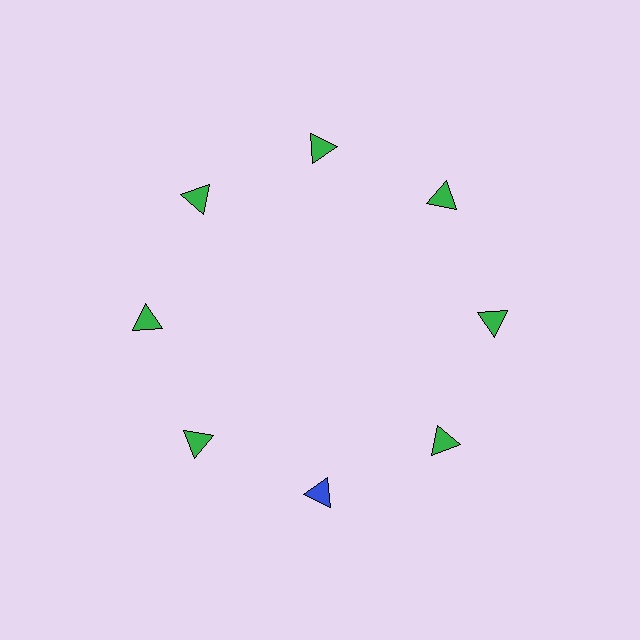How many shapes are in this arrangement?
There are 8 shapes arranged in a ring pattern.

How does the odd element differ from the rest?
It has a different color: blue instead of green.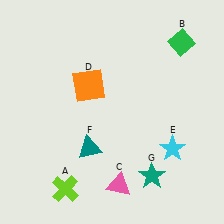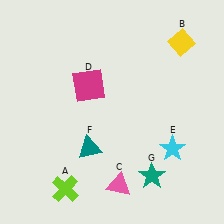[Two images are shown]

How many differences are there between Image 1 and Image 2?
There are 2 differences between the two images.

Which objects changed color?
B changed from green to yellow. D changed from orange to magenta.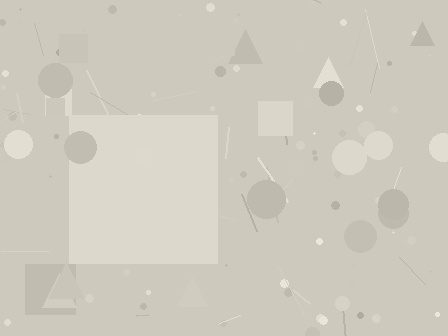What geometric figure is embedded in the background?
A square is embedded in the background.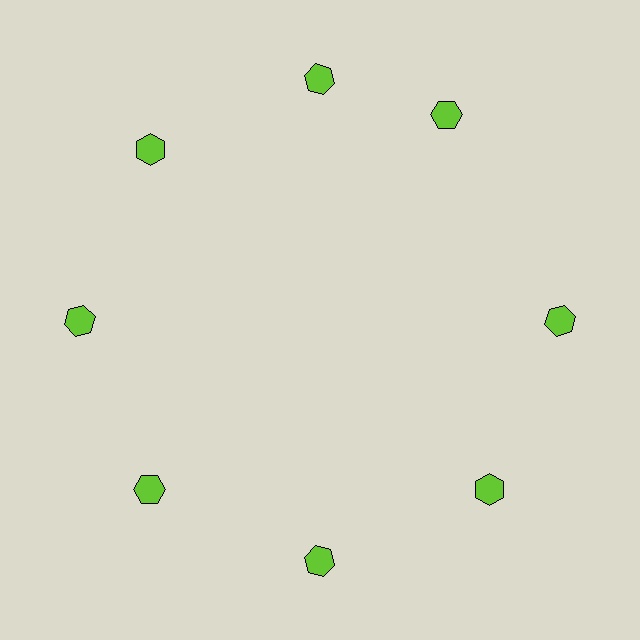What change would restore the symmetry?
The symmetry would be restored by rotating it back into even spacing with its neighbors so that all 8 hexagons sit at equal angles and equal distance from the center.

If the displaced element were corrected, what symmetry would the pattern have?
It would have 8-fold rotational symmetry — the pattern would map onto itself every 45 degrees.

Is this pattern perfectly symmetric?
No. The 8 lime hexagons are arranged in a ring, but one element near the 2 o'clock position is rotated out of alignment along the ring, breaking the 8-fold rotational symmetry.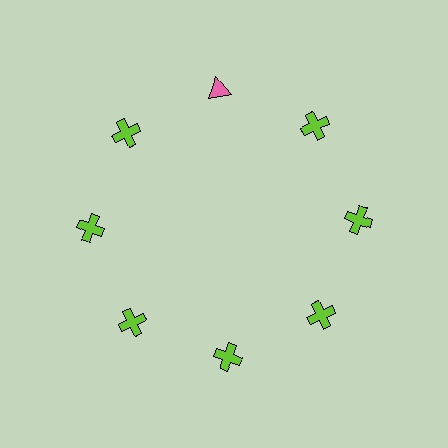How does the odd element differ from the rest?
It differs in both color (pink instead of lime) and shape (triangle instead of cross).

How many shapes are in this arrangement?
There are 8 shapes arranged in a ring pattern.